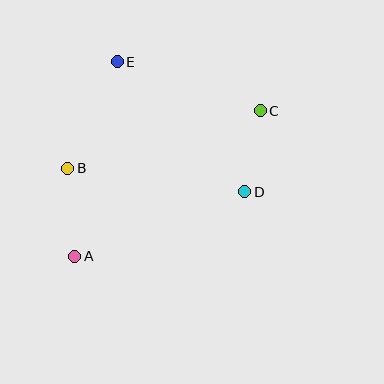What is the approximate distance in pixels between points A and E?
The distance between A and E is approximately 199 pixels.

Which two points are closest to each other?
Points C and D are closest to each other.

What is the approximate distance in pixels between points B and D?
The distance between B and D is approximately 178 pixels.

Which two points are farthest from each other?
Points A and C are farthest from each other.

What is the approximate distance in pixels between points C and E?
The distance between C and E is approximately 151 pixels.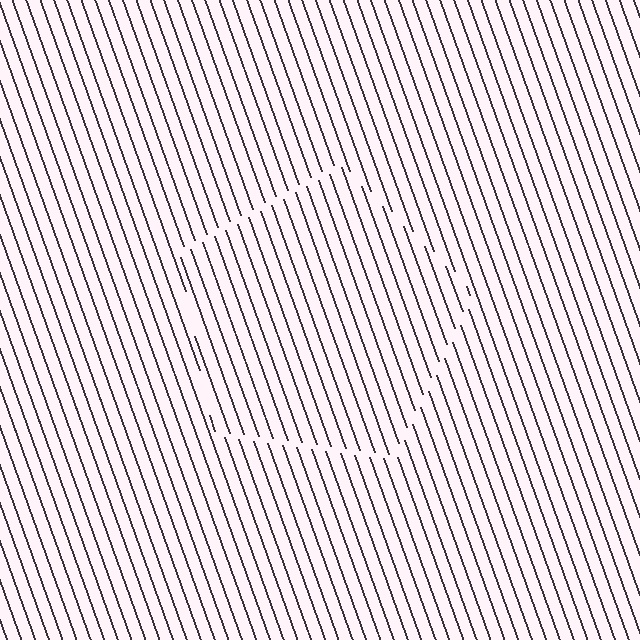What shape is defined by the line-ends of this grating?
An illusory pentagon. The interior of the shape contains the same grating, shifted by half a period — the contour is defined by the phase discontinuity where line-ends from the inner and outer gratings abut.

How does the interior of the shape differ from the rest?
The interior of the shape contains the same grating, shifted by half a period — the contour is defined by the phase discontinuity where line-ends from the inner and outer gratings abut.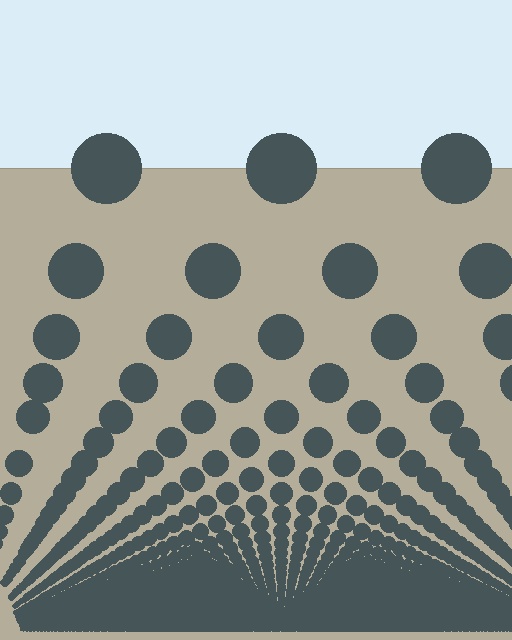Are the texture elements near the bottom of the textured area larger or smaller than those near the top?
Smaller. The gradient is inverted — elements near the bottom are smaller and denser.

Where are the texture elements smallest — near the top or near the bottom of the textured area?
Near the bottom.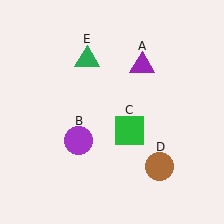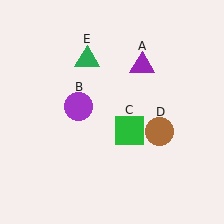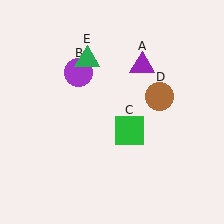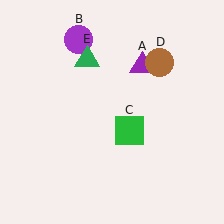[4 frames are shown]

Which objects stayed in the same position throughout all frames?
Purple triangle (object A) and green square (object C) and green triangle (object E) remained stationary.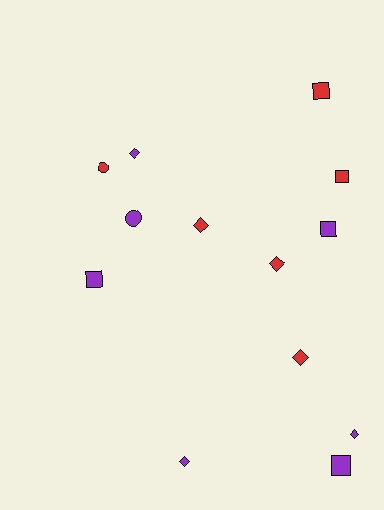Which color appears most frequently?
Purple, with 7 objects.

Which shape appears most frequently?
Diamond, with 6 objects.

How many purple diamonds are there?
There are 3 purple diamonds.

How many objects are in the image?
There are 13 objects.